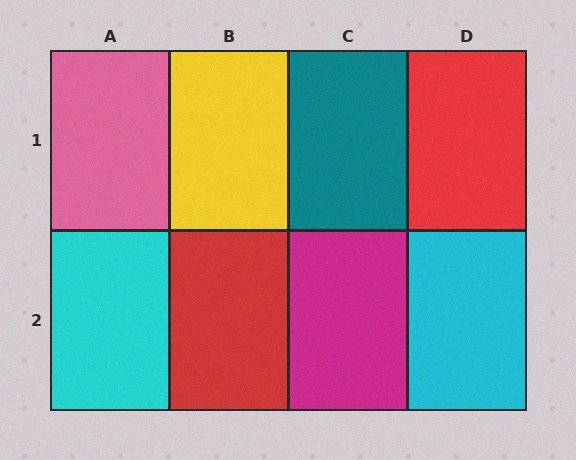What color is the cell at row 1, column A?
Pink.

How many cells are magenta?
1 cell is magenta.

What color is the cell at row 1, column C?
Teal.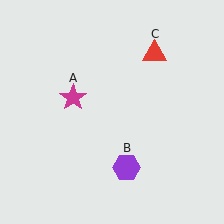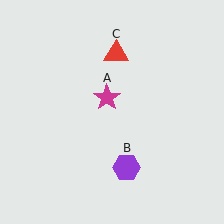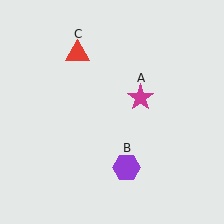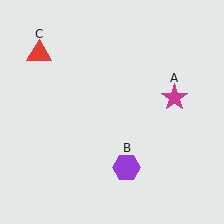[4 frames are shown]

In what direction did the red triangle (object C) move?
The red triangle (object C) moved left.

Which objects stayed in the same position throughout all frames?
Purple hexagon (object B) remained stationary.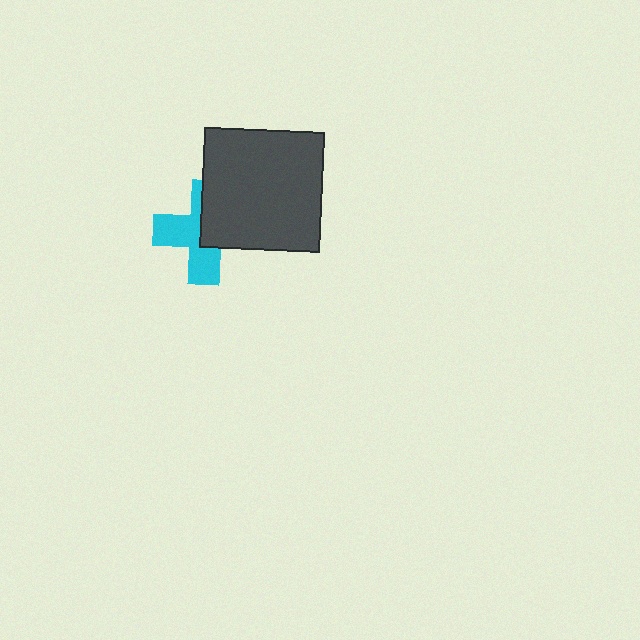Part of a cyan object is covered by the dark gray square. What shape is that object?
It is a cross.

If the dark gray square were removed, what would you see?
You would see the complete cyan cross.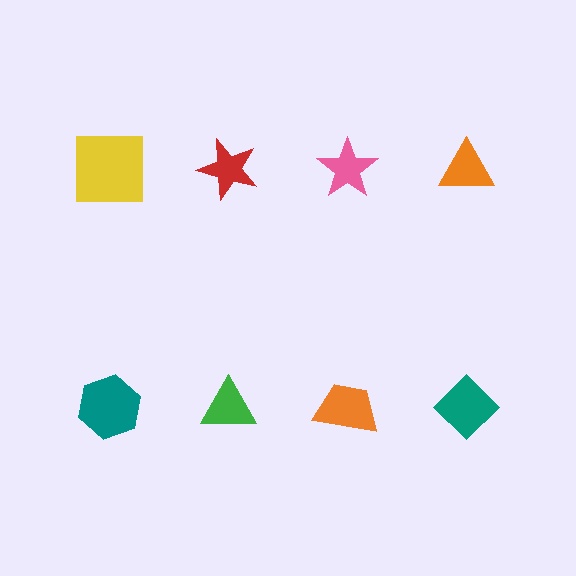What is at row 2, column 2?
A green triangle.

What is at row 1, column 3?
A pink star.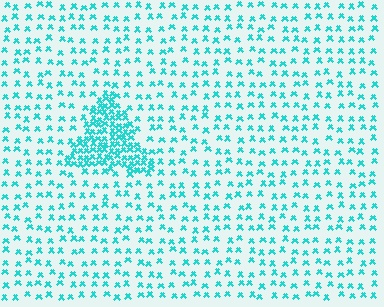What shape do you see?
I see a triangle.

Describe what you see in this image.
The image contains small cyan elements arranged at two different densities. A triangle-shaped region is visible where the elements are more densely packed than the surrounding area.